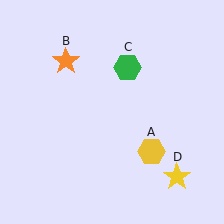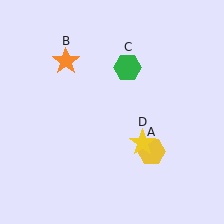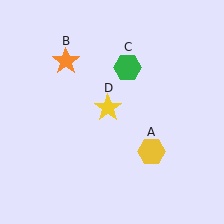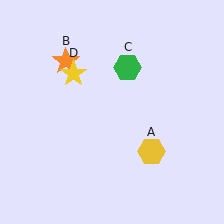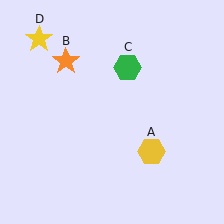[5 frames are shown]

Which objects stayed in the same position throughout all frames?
Yellow hexagon (object A) and orange star (object B) and green hexagon (object C) remained stationary.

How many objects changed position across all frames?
1 object changed position: yellow star (object D).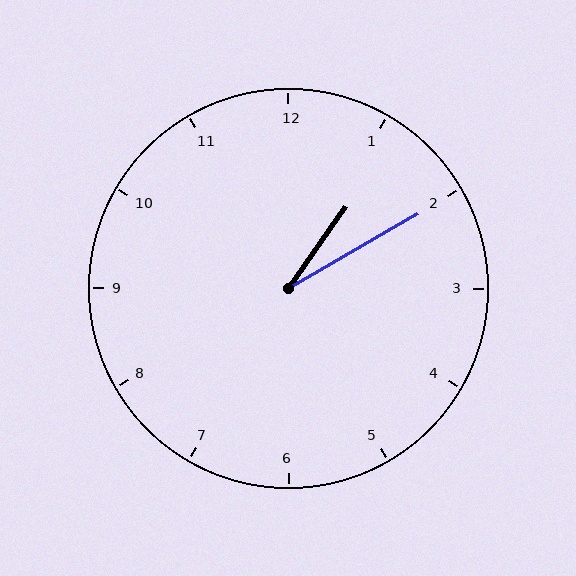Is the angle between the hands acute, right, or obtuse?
It is acute.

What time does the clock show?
1:10.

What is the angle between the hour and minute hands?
Approximately 25 degrees.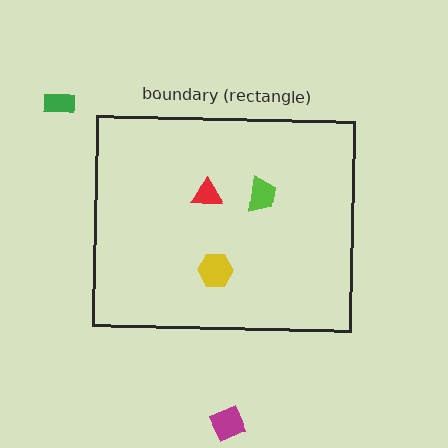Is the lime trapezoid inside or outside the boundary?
Inside.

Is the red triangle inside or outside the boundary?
Inside.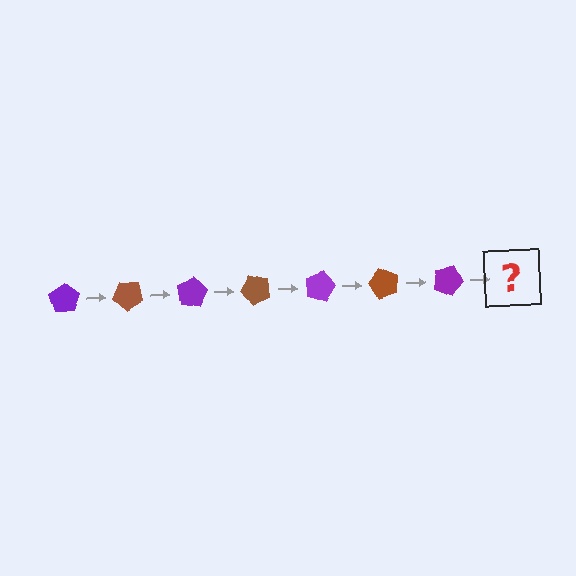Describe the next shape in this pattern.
It should be a brown pentagon, rotated 280 degrees from the start.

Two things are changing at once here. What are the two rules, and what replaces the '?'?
The two rules are that it rotates 40 degrees each step and the color cycles through purple and brown. The '?' should be a brown pentagon, rotated 280 degrees from the start.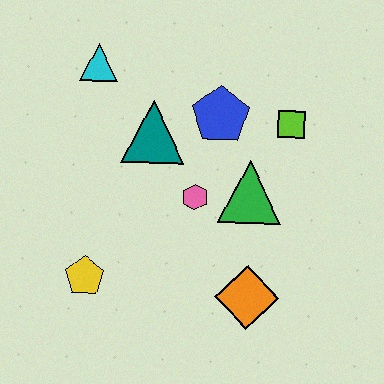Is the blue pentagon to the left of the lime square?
Yes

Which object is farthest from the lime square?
The yellow pentagon is farthest from the lime square.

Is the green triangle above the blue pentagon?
No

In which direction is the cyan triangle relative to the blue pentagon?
The cyan triangle is to the left of the blue pentagon.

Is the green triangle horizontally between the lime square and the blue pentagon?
Yes